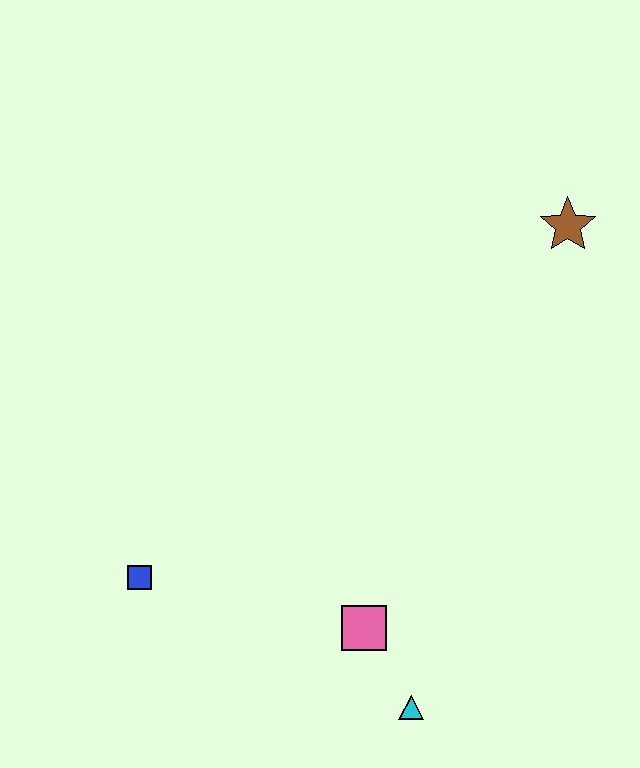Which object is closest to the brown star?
The pink square is closest to the brown star.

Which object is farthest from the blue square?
The brown star is farthest from the blue square.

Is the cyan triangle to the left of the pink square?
No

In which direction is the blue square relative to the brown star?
The blue square is to the left of the brown star.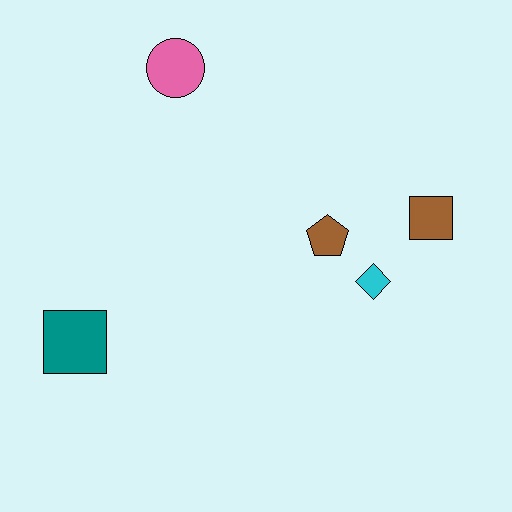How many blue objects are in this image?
There are no blue objects.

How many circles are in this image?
There is 1 circle.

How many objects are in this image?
There are 5 objects.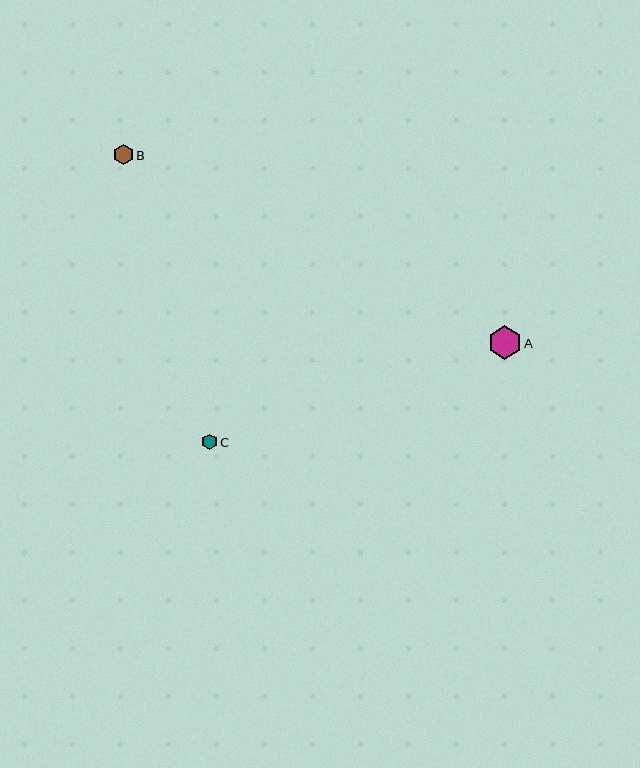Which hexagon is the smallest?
Hexagon C is the smallest with a size of approximately 16 pixels.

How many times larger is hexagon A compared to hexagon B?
Hexagon A is approximately 1.7 times the size of hexagon B.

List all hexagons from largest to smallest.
From largest to smallest: A, B, C.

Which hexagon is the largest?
Hexagon A is the largest with a size of approximately 33 pixels.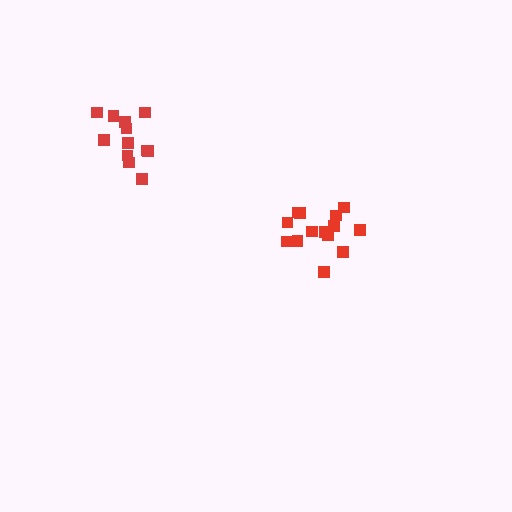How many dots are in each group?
Group 1: 12 dots, Group 2: 14 dots (26 total).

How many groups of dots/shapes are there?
There are 2 groups.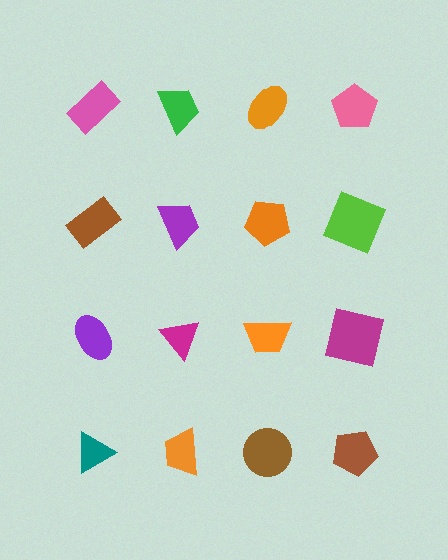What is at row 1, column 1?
A pink rectangle.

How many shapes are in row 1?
4 shapes.